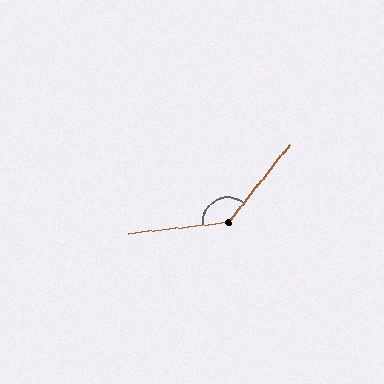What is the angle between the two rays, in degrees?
Approximately 135 degrees.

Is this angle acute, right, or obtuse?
It is obtuse.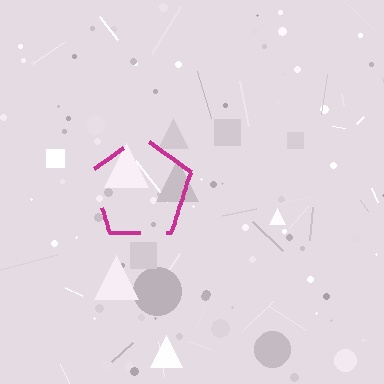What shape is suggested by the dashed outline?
The dashed outline suggests a pentagon.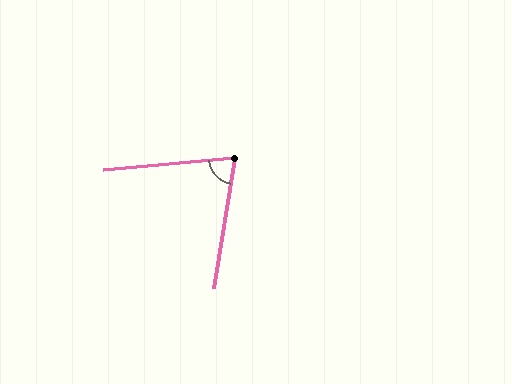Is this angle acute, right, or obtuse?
It is acute.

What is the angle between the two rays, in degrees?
Approximately 75 degrees.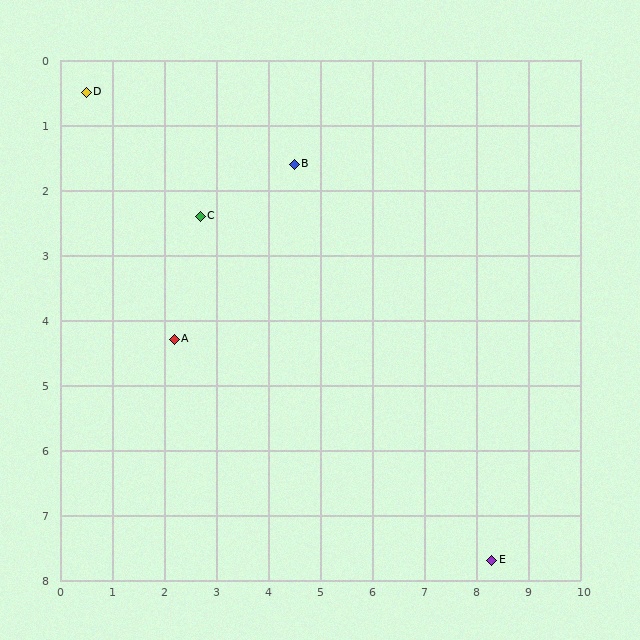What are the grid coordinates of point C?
Point C is at approximately (2.7, 2.4).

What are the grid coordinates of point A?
Point A is at approximately (2.2, 4.3).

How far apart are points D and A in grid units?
Points D and A are about 4.2 grid units apart.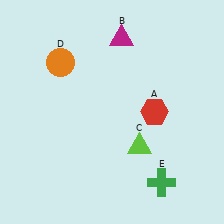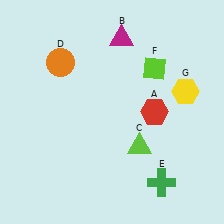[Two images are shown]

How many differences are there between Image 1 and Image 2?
There are 2 differences between the two images.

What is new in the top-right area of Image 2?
A lime diamond (F) was added in the top-right area of Image 2.